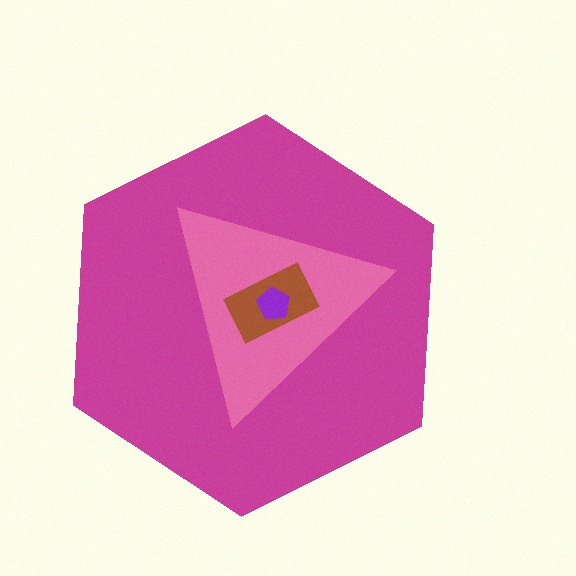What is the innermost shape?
The purple pentagon.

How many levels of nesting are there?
4.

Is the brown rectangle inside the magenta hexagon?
Yes.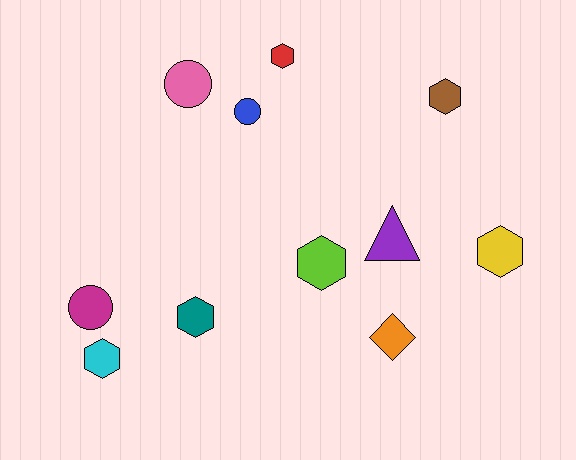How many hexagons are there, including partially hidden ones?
There are 6 hexagons.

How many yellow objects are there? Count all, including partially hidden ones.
There is 1 yellow object.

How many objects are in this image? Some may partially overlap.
There are 11 objects.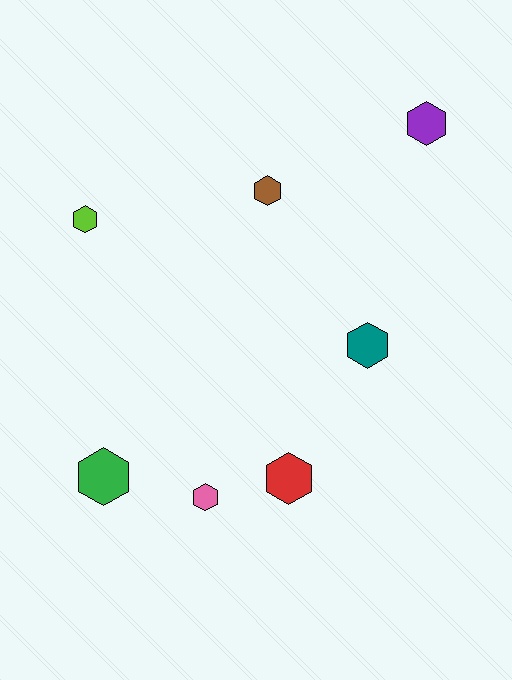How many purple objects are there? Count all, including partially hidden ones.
There is 1 purple object.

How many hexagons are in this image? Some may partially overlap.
There are 7 hexagons.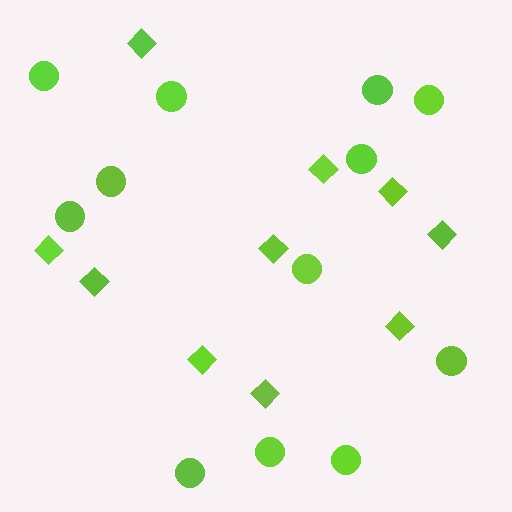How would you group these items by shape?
There are 2 groups: one group of circles (12) and one group of diamonds (10).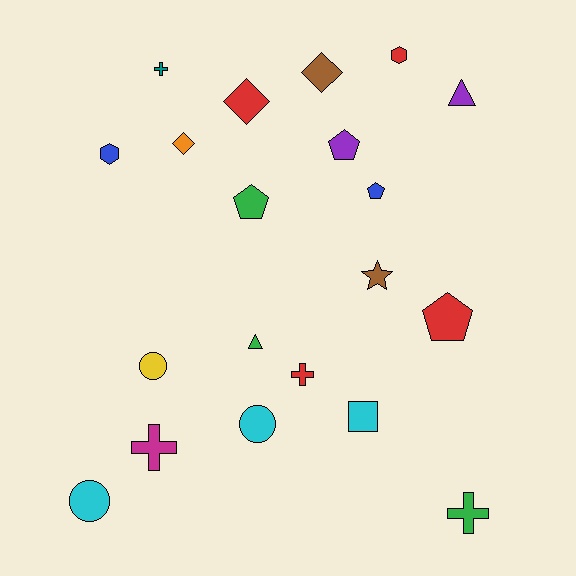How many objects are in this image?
There are 20 objects.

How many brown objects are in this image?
There are 2 brown objects.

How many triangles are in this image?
There are 2 triangles.